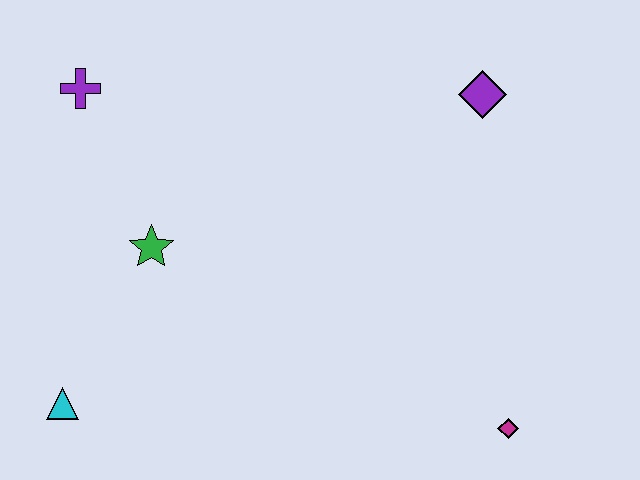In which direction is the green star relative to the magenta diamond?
The green star is to the left of the magenta diamond.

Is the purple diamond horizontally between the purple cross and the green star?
No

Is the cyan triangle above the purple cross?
No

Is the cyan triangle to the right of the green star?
No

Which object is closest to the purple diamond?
The magenta diamond is closest to the purple diamond.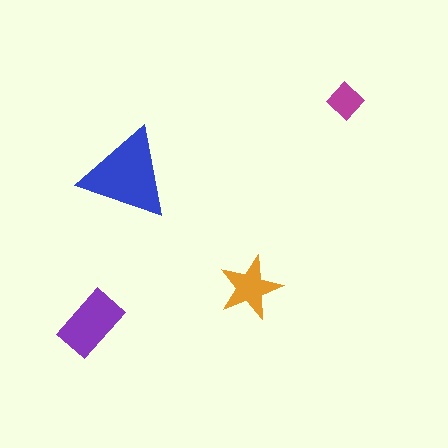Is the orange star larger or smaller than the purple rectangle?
Smaller.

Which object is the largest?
The blue triangle.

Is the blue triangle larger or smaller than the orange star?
Larger.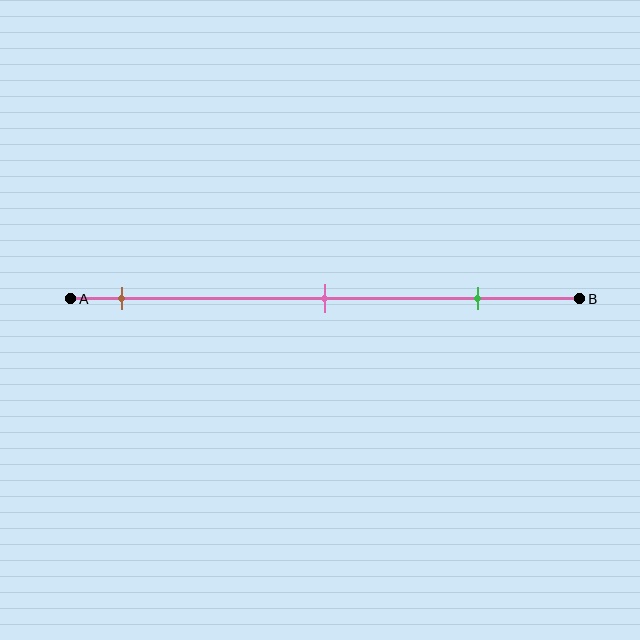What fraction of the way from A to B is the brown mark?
The brown mark is approximately 10% (0.1) of the way from A to B.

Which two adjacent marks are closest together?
The pink and green marks are the closest adjacent pair.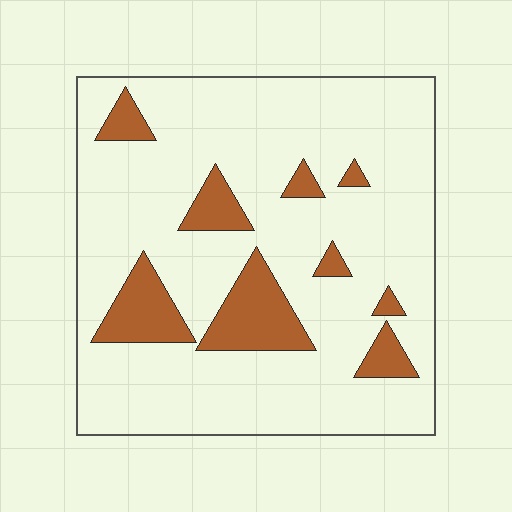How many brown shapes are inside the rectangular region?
9.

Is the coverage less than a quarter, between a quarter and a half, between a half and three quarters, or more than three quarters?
Less than a quarter.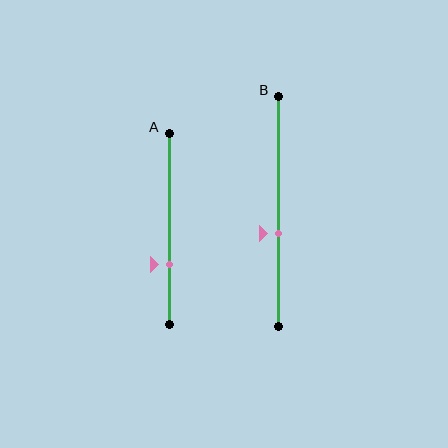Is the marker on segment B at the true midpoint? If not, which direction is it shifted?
No, the marker on segment B is shifted downward by about 9% of the segment length.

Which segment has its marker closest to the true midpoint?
Segment B has its marker closest to the true midpoint.